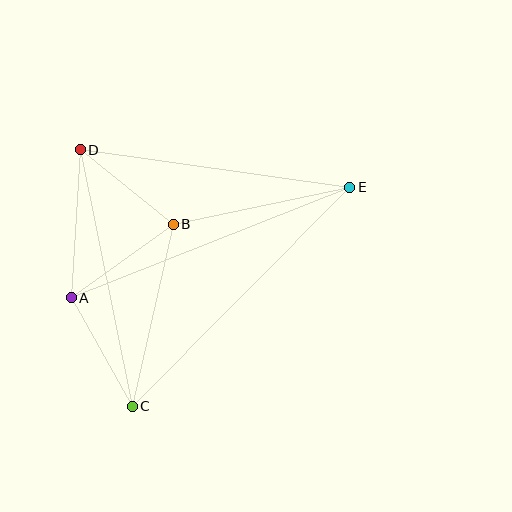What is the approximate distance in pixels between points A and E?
The distance between A and E is approximately 299 pixels.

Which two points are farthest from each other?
Points C and E are farthest from each other.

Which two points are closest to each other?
Points B and D are closest to each other.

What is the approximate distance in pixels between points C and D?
The distance between C and D is approximately 262 pixels.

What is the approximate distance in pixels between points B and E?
The distance between B and E is approximately 180 pixels.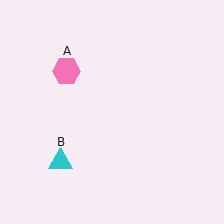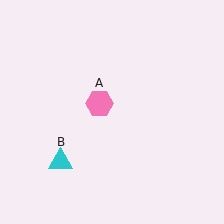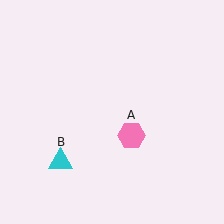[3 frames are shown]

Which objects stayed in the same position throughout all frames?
Cyan triangle (object B) remained stationary.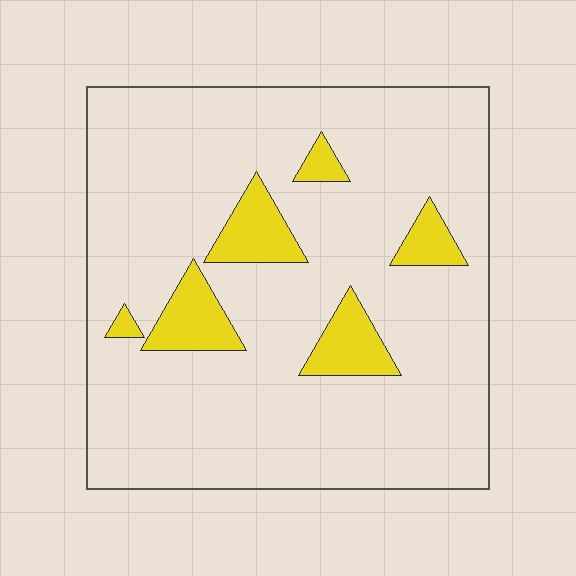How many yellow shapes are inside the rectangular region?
6.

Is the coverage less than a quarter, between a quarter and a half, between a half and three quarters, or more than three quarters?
Less than a quarter.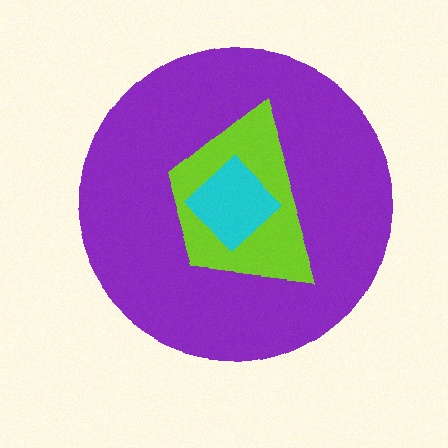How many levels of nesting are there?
3.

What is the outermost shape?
The purple circle.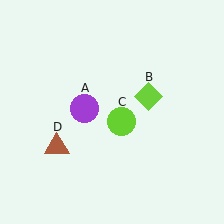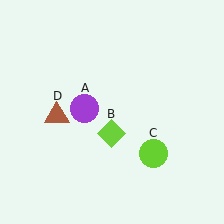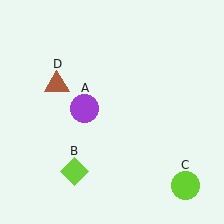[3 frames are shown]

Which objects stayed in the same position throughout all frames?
Purple circle (object A) remained stationary.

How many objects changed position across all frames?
3 objects changed position: lime diamond (object B), lime circle (object C), brown triangle (object D).